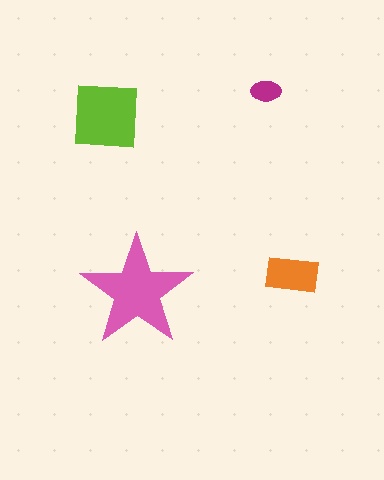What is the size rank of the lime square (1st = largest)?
2nd.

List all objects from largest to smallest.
The pink star, the lime square, the orange rectangle, the magenta ellipse.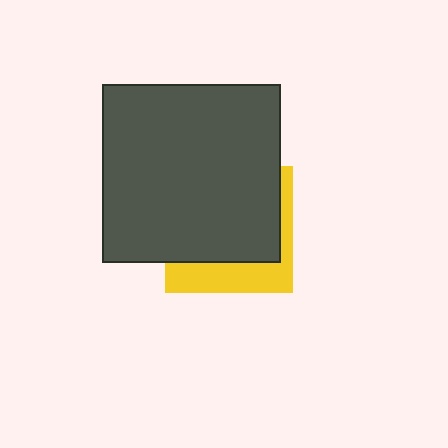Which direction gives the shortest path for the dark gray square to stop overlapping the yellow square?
Moving up gives the shortest separation.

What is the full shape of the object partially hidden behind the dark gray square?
The partially hidden object is a yellow square.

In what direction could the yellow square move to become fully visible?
The yellow square could move down. That would shift it out from behind the dark gray square entirely.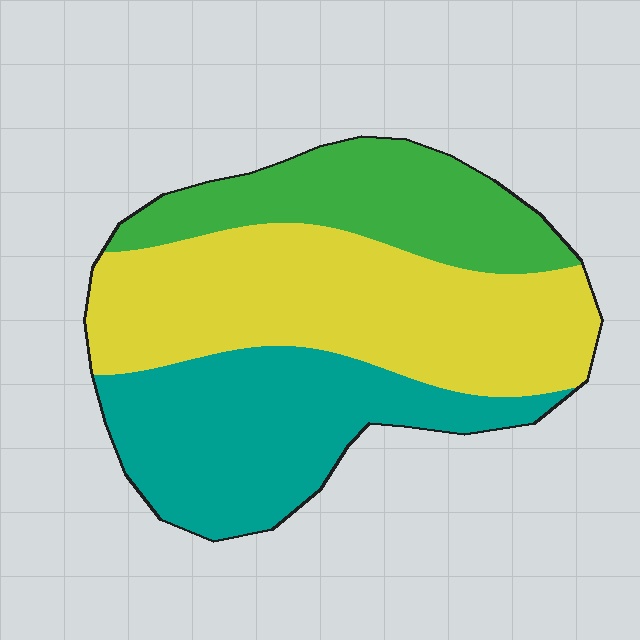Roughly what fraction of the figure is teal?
Teal covers roughly 35% of the figure.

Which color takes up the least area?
Green, at roughly 25%.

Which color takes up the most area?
Yellow, at roughly 45%.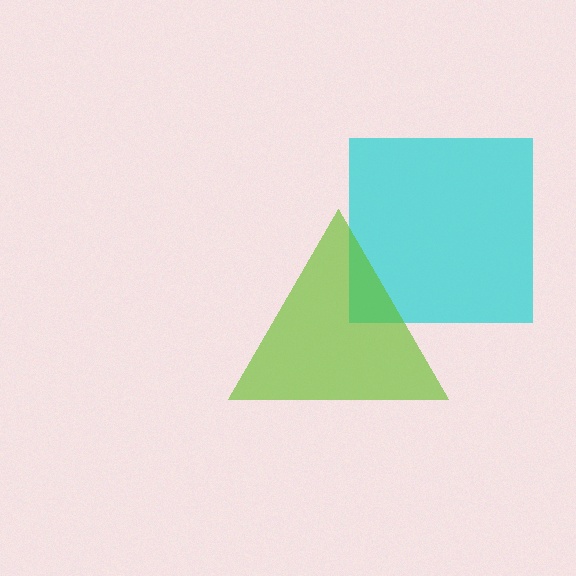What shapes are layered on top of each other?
The layered shapes are: a cyan square, a lime triangle.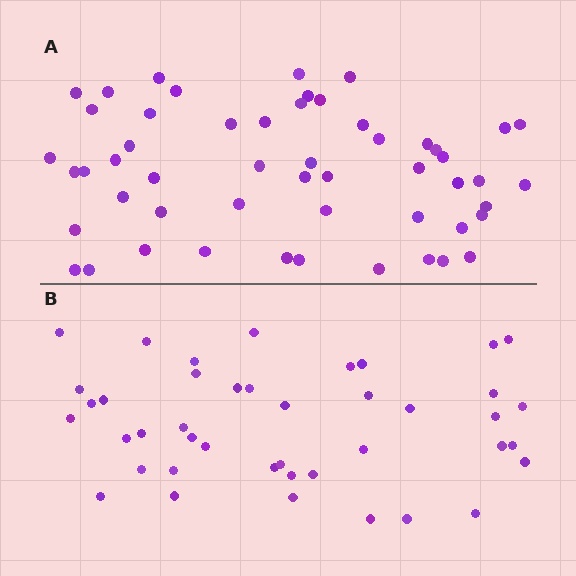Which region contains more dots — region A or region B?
Region A (the top region) has more dots.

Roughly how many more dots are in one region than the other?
Region A has roughly 12 or so more dots than region B.